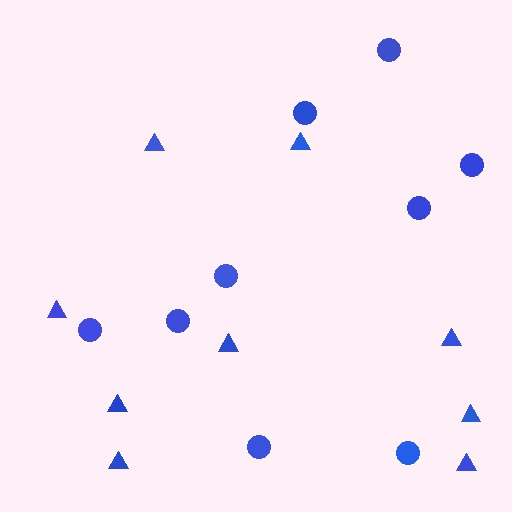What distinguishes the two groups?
There are 2 groups: one group of triangles (9) and one group of circles (9).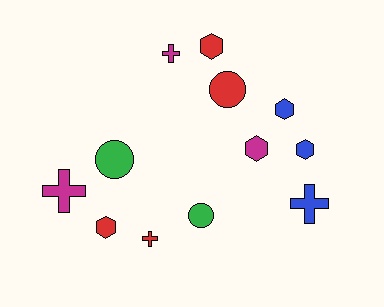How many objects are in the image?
There are 12 objects.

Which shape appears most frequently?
Hexagon, with 5 objects.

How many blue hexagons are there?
There are 2 blue hexagons.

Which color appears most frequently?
Red, with 4 objects.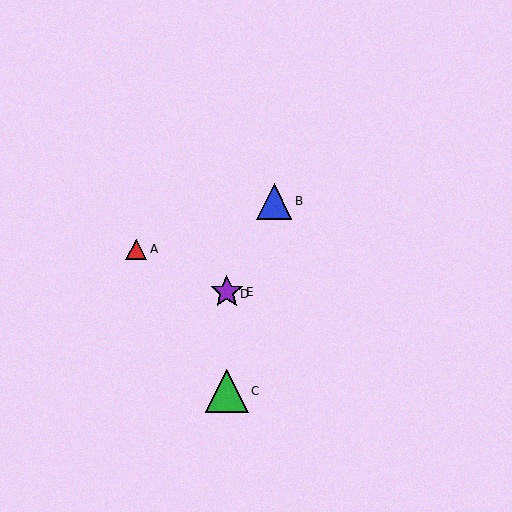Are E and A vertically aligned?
No, E is at x≈227 and A is at x≈136.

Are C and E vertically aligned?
Yes, both are at x≈227.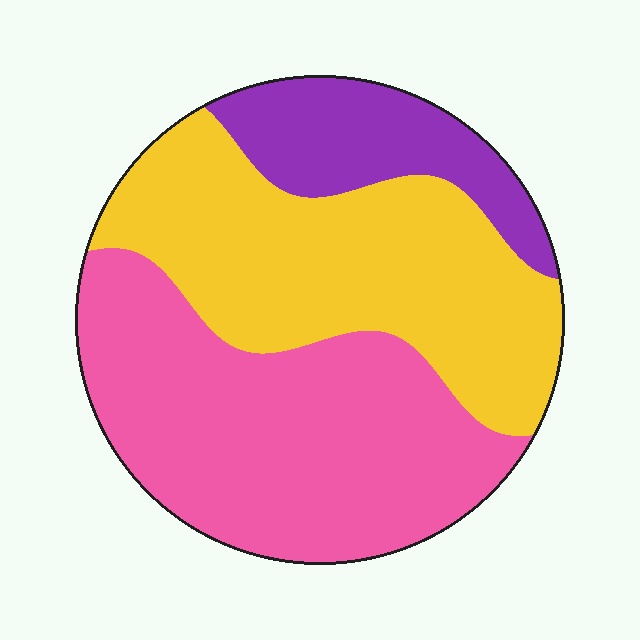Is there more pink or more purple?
Pink.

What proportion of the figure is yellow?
Yellow covers 40% of the figure.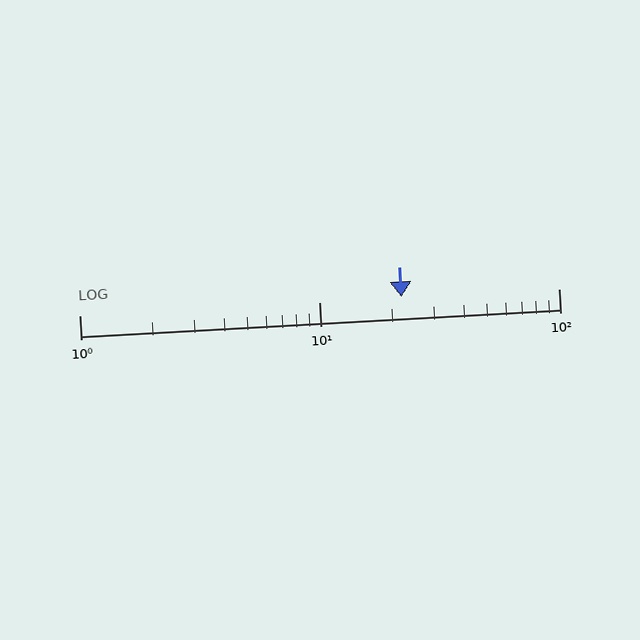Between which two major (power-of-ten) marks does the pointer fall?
The pointer is between 10 and 100.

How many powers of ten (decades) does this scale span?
The scale spans 2 decades, from 1 to 100.